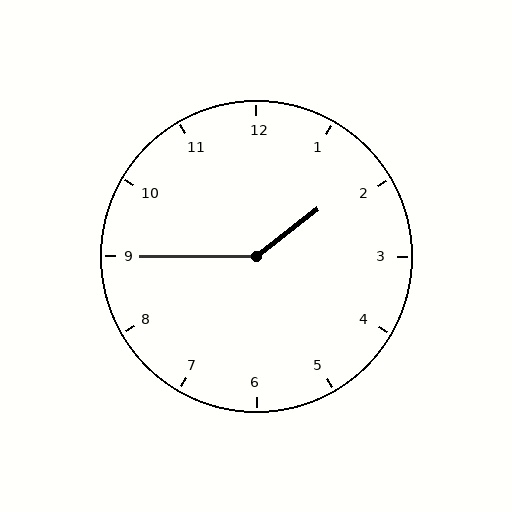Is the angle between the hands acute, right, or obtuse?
It is obtuse.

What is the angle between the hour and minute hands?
Approximately 142 degrees.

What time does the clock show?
1:45.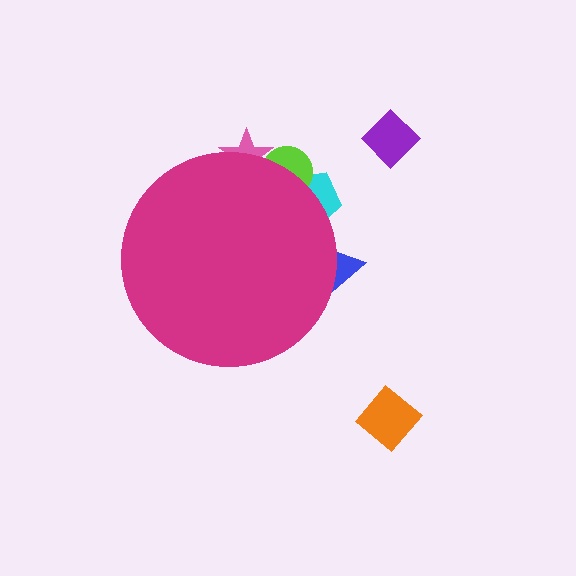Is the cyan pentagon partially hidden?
Yes, the cyan pentagon is partially hidden behind the magenta circle.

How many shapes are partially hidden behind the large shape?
4 shapes are partially hidden.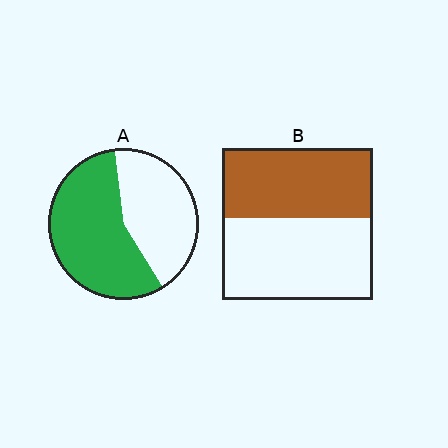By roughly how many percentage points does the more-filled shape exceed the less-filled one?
By roughly 10 percentage points (A over B).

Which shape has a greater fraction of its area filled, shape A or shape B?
Shape A.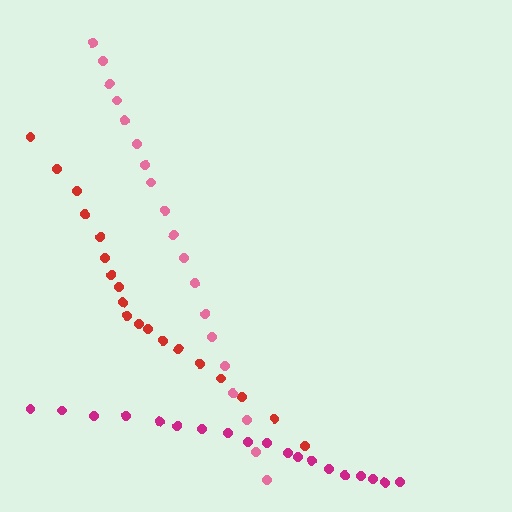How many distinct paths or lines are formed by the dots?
There are 3 distinct paths.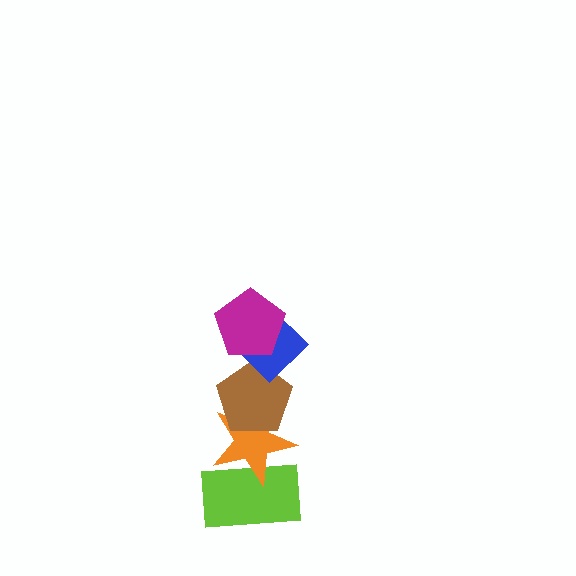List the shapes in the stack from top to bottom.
From top to bottom: the magenta pentagon, the blue diamond, the brown pentagon, the orange star, the lime rectangle.